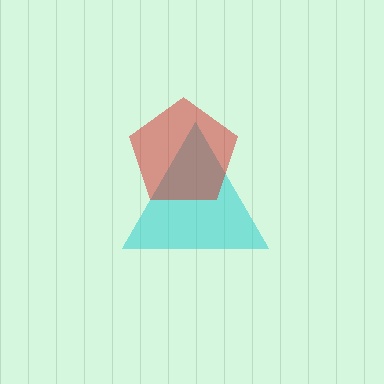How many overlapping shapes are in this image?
There are 2 overlapping shapes in the image.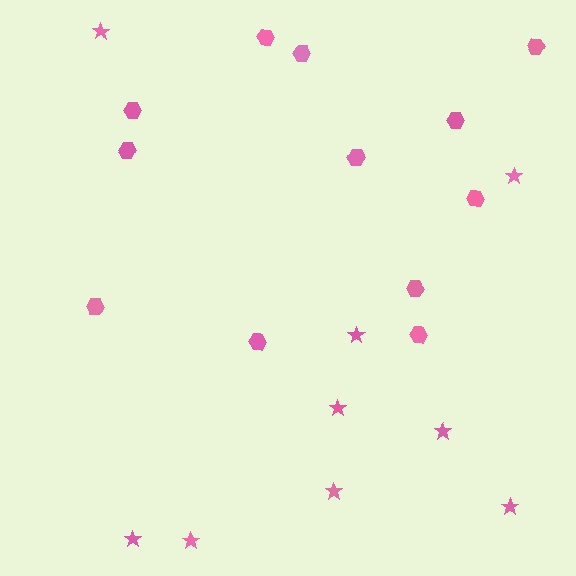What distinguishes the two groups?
There are 2 groups: one group of hexagons (12) and one group of stars (9).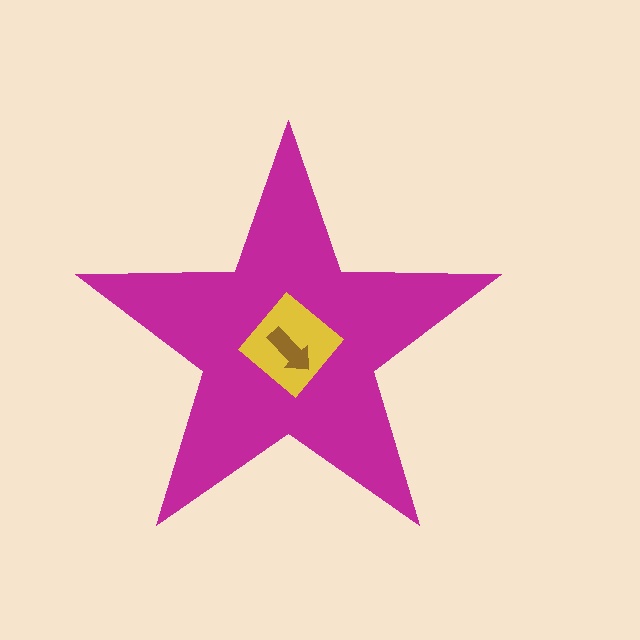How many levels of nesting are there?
3.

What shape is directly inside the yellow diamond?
The brown arrow.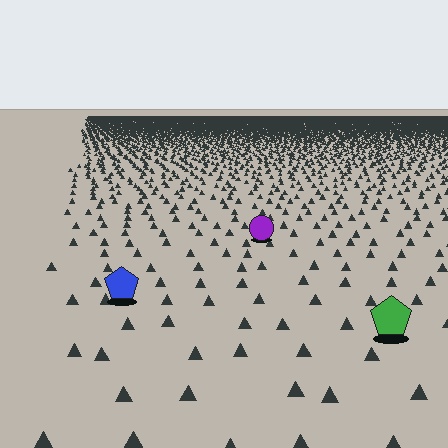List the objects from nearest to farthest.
From nearest to farthest: the green pentagon, the blue pentagon, the purple circle.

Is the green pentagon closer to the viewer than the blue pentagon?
Yes. The green pentagon is closer — you can tell from the texture gradient: the ground texture is coarser near it.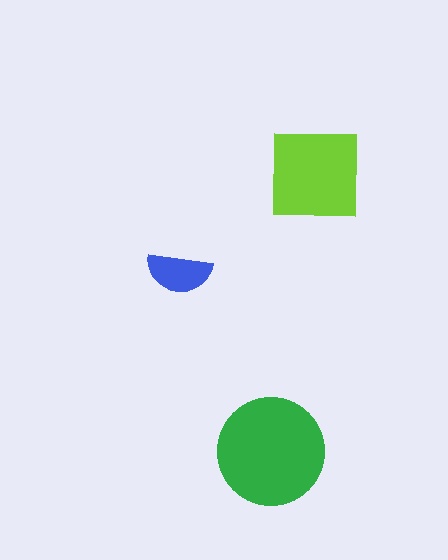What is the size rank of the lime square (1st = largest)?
2nd.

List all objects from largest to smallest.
The green circle, the lime square, the blue semicircle.